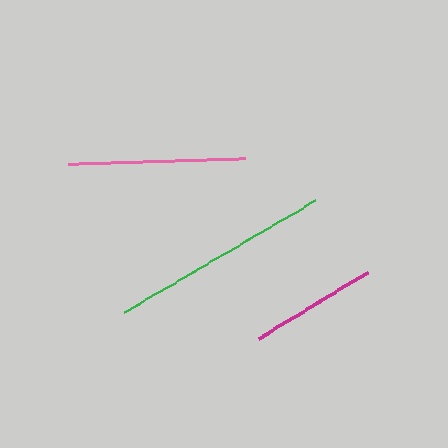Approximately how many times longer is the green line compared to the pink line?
The green line is approximately 1.3 times the length of the pink line.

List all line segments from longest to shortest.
From longest to shortest: green, pink, magenta.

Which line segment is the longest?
The green line is the longest at approximately 222 pixels.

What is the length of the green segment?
The green segment is approximately 222 pixels long.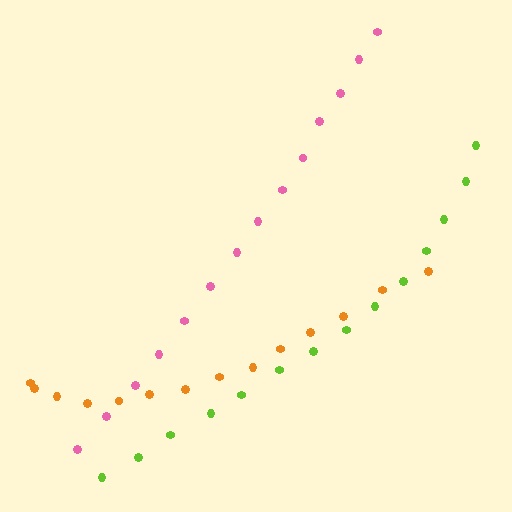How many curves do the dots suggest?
There are 3 distinct paths.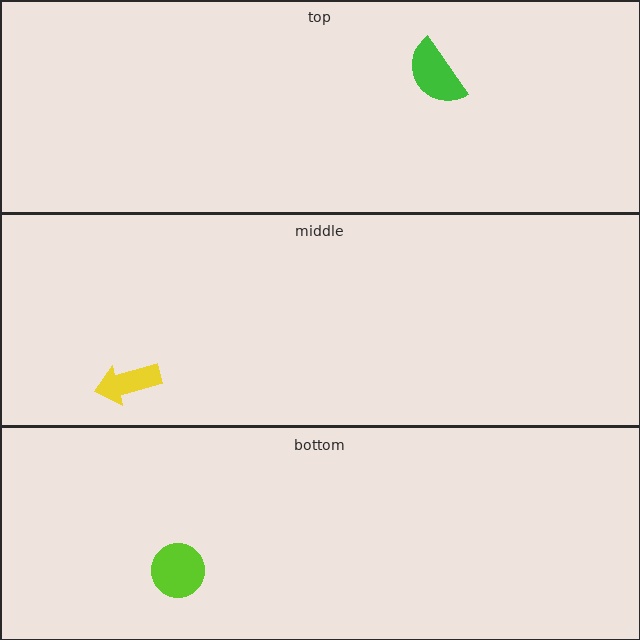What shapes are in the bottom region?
The lime circle.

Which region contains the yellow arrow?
The middle region.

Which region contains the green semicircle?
The top region.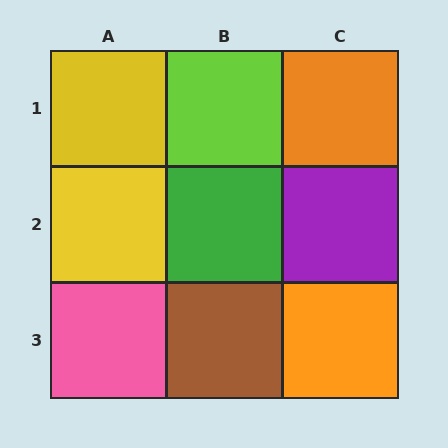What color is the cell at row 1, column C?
Orange.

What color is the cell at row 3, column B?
Brown.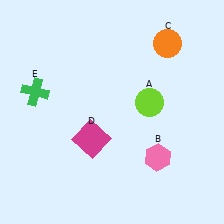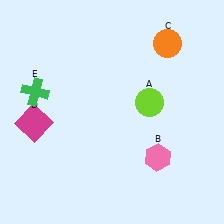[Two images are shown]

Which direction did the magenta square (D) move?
The magenta square (D) moved left.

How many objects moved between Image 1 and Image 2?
1 object moved between the two images.